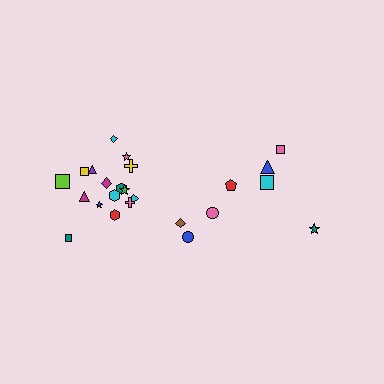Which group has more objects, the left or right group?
The left group.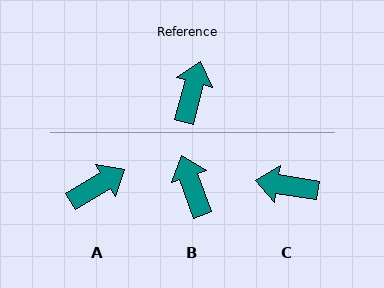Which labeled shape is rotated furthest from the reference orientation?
C, about 96 degrees away.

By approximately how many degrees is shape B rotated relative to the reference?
Approximately 34 degrees counter-clockwise.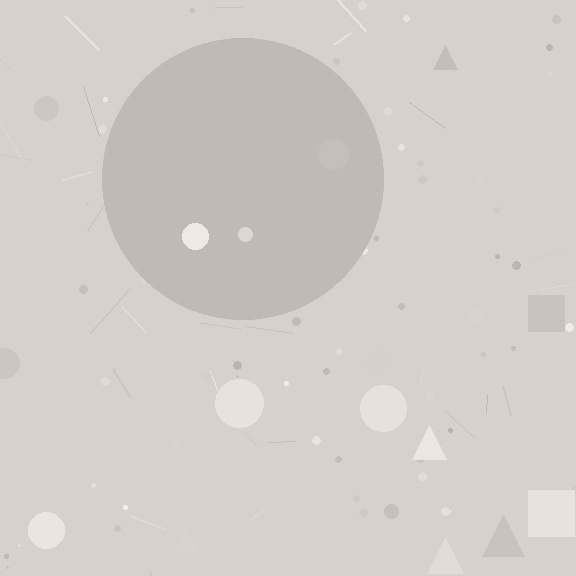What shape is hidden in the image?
A circle is hidden in the image.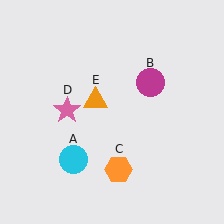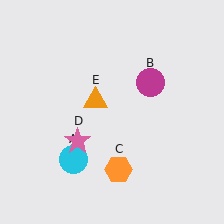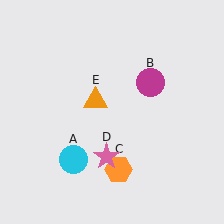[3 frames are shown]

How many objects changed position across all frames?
1 object changed position: pink star (object D).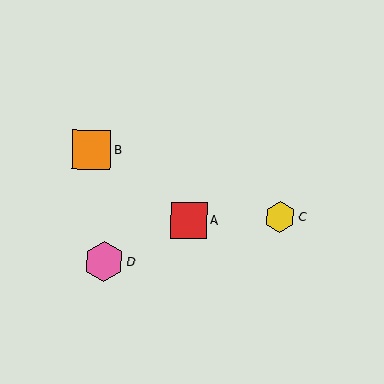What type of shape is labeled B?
Shape B is an orange square.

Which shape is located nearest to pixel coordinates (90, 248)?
The pink hexagon (labeled D) at (104, 261) is nearest to that location.